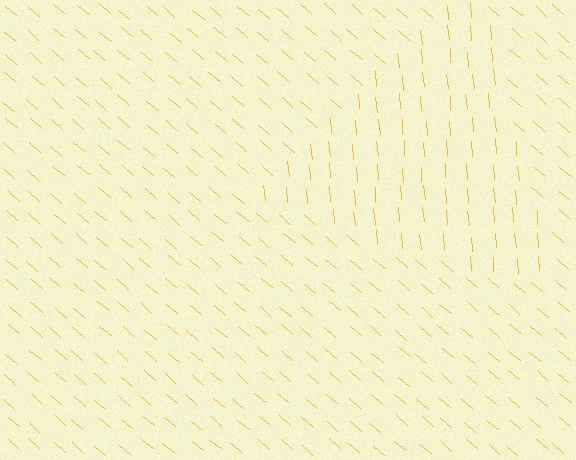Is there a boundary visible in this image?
Yes, there is a texture boundary formed by a change in line orientation.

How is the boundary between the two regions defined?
The boundary is defined purely by a change in line orientation (approximately 45 degrees difference). All lines are the same color and thickness.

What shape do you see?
I see a triangle.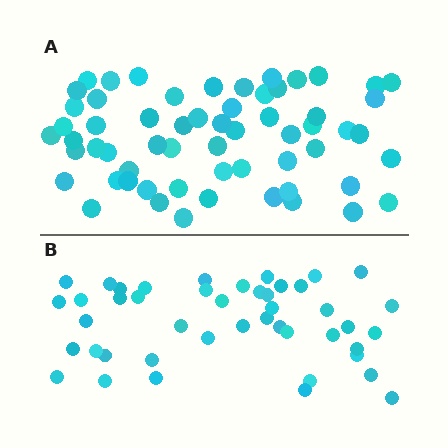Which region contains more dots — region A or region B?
Region A (the top region) has more dots.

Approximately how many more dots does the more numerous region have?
Region A has approximately 15 more dots than region B.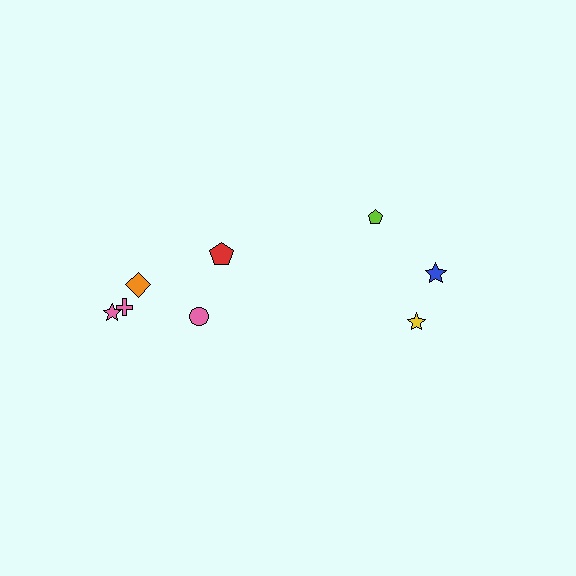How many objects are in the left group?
There are 5 objects.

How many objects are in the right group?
There are 3 objects.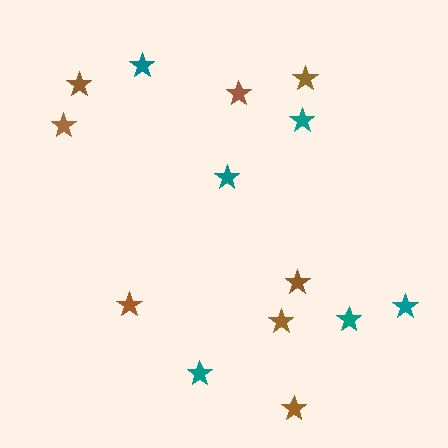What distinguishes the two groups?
There are 2 groups: one group of brown stars (8) and one group of teal stars (6).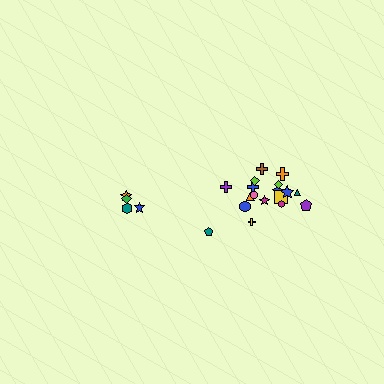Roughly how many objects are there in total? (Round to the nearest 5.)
Roughly 20 objects in total.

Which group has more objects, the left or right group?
The right group.